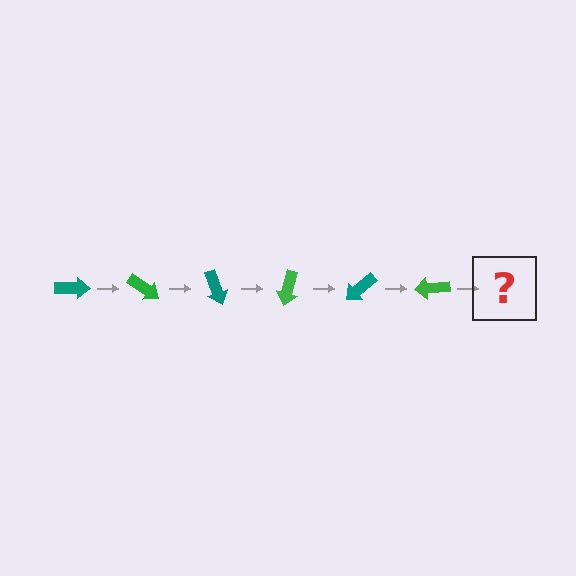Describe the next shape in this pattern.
It should be a teal arrow, rotated 210 degrees from the start.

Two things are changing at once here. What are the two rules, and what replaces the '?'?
The two rules are that it rotates 35 degrees each step and the color cycles through teal and green. The '?' should be a teal arrow, rotated 210 degrees from the start.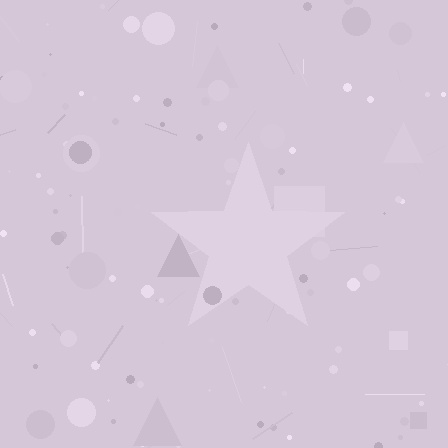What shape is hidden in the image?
A star is hidden in the image.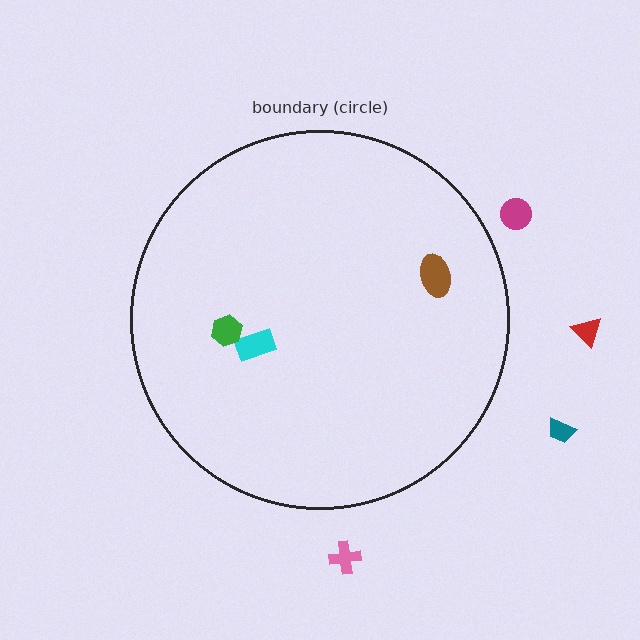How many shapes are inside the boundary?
3 inside, 4 outside.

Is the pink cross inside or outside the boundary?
Outside.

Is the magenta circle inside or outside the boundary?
Outside.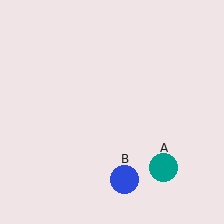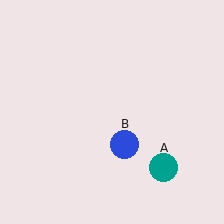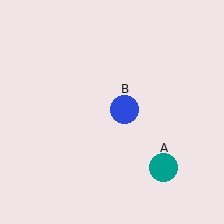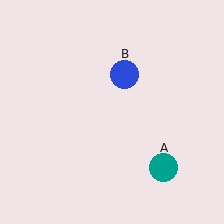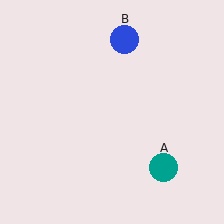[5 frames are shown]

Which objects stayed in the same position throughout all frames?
Teal circle (object A) remained stationary.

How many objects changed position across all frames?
1 object changed position: blue circle (object B).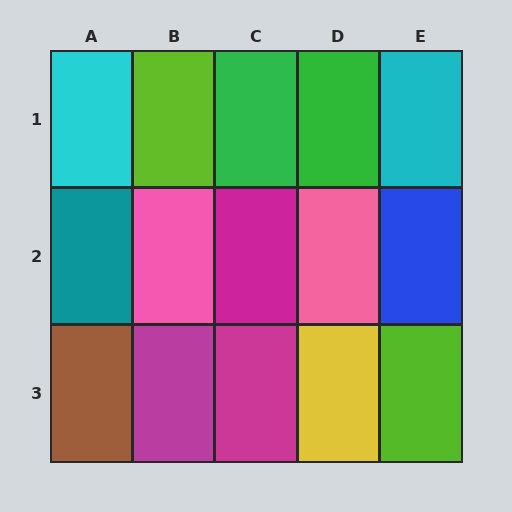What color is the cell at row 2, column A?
Teal.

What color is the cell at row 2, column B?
Pink.